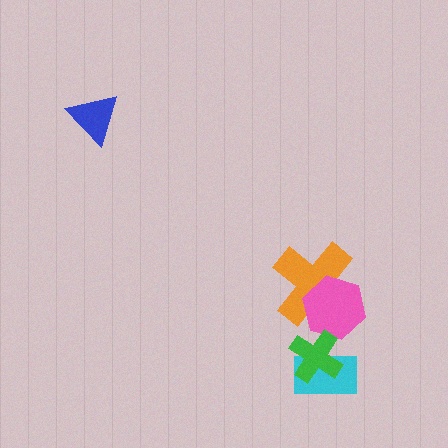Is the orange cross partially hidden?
Yes, it is partially covered by another shape.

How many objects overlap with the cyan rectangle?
1 object overlaps with the cyan rectangle.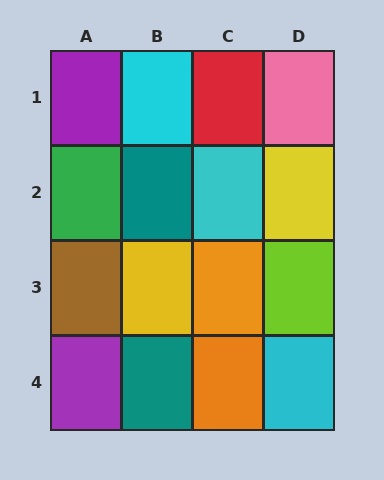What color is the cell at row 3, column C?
Orange.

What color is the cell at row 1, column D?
Pink.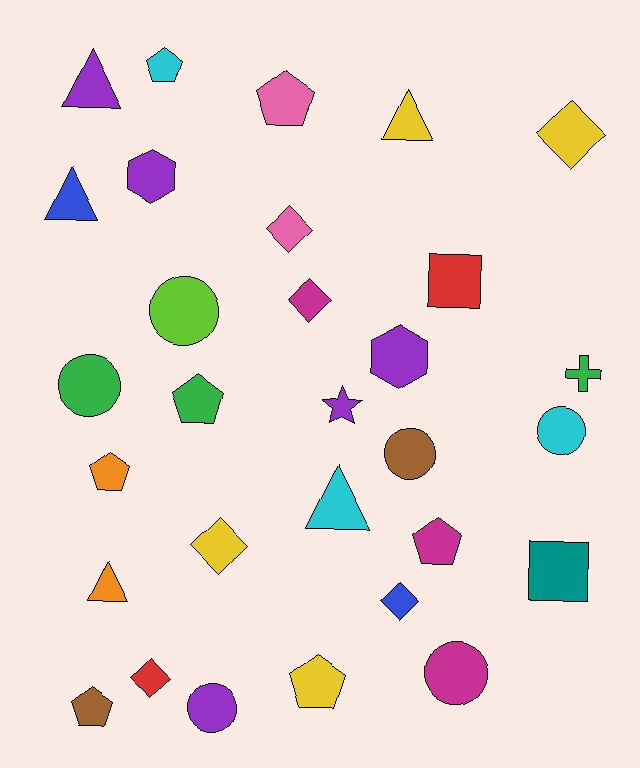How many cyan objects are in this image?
There are 3 cyan objects.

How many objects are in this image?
There are 30 objects.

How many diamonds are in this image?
There are 6 diamonds.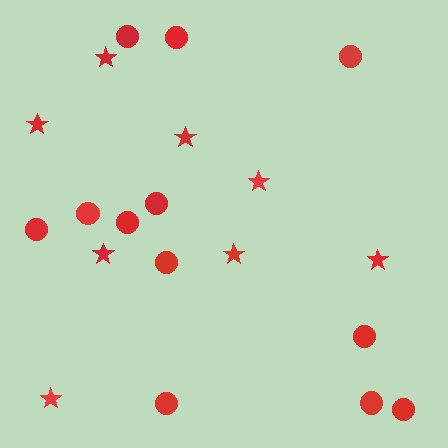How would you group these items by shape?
There are 2 groups: one group of circles (12) and one group of stars (8).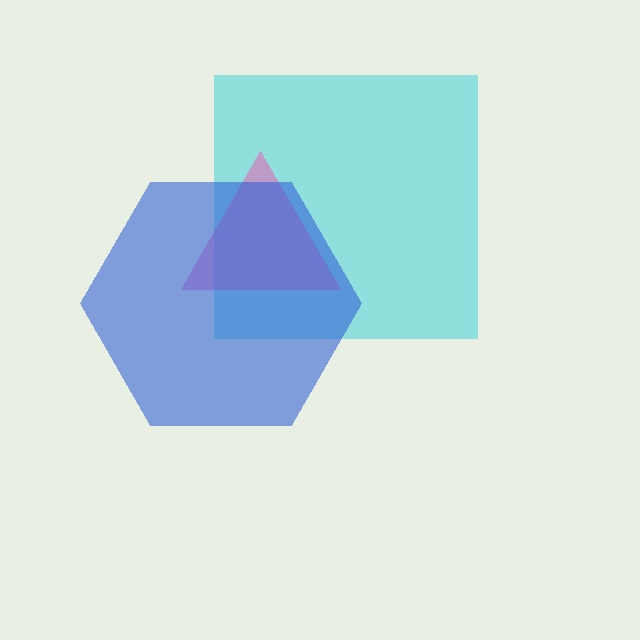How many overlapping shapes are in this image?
There are 3 overlapping shapes in the image.